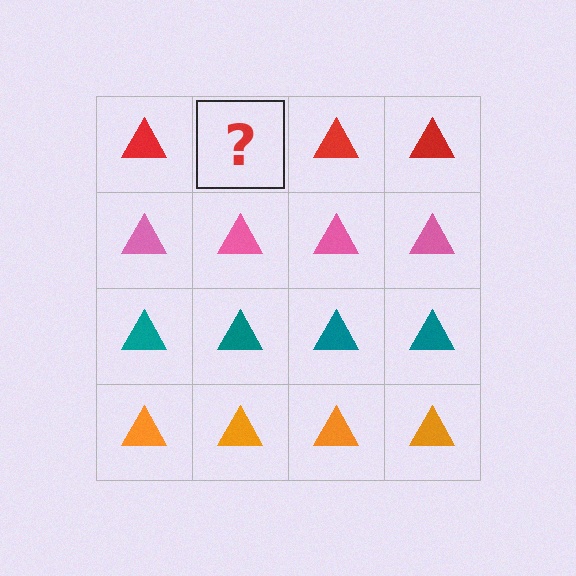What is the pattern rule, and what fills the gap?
The rule is that each row has a consistent color. The gap should be filled with a red triangle.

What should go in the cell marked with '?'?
The missing cell should contain a red triangle.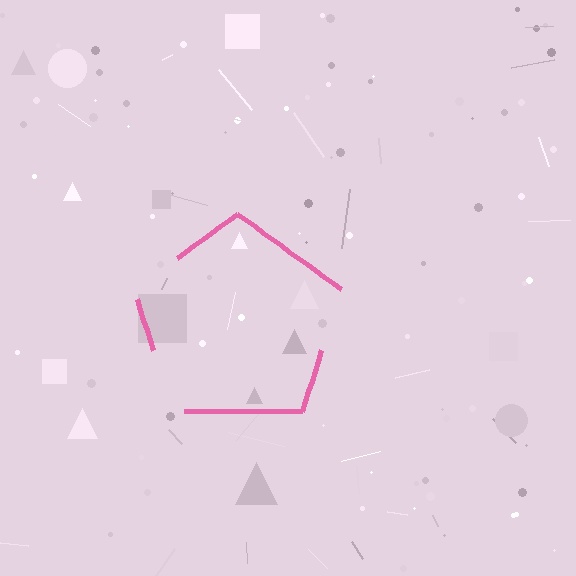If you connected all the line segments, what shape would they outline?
They would outline a pentagon.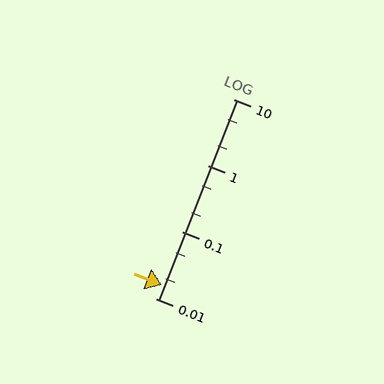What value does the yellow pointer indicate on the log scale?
The pointer indicates approximately 0.016.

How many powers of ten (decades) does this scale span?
The scale spans 3 decades, from 0.01 to 10.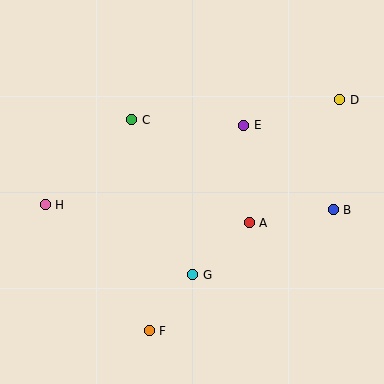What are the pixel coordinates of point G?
Point G is at (193, 275).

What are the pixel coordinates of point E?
Point E is at (244, 125).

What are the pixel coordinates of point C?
Point C is at (132, 120).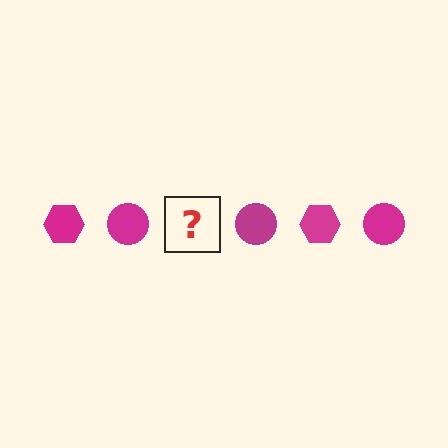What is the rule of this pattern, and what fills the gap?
The rule is that the pattern cycles through hexagon, circle shapes in magenta. The gap should be filled with a magenta hexagon.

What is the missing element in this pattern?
The missing element is a magenta hexagon.